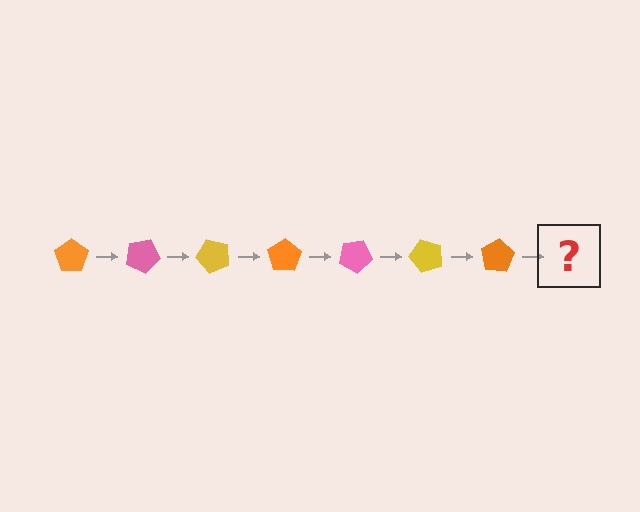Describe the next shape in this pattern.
It should be a pink pentagon, rotated 175 degrees from the start.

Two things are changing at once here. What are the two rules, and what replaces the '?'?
The two rules are that it rotates 25 degrees each step and the color cycles through orange, pink, and yellow. The '?' should be a pink pentagon, rotated 175 degrees from the start.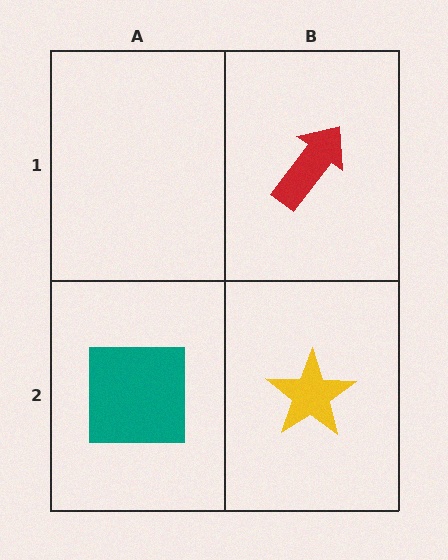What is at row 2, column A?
A teal square.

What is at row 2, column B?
A yellow star.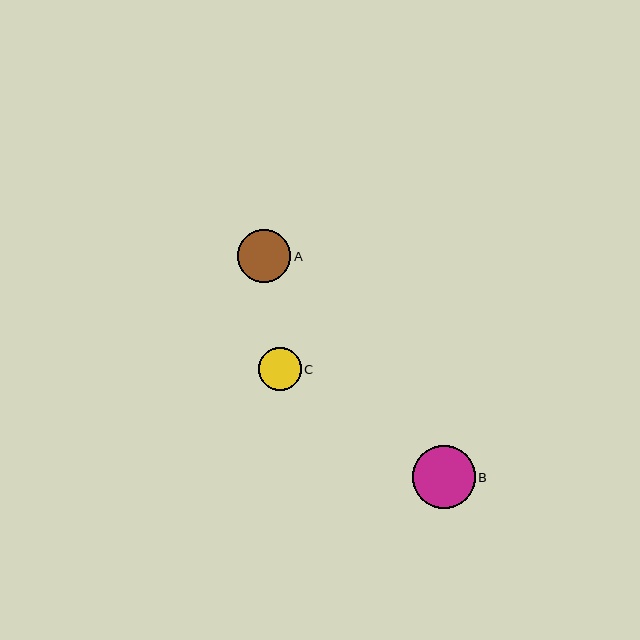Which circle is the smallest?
Circle C is the smallest with a size of approximately 43 pixels.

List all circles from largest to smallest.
From largest to smallest: B, A, C.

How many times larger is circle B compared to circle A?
Circle B is approximately 1.2 times the size of circle A.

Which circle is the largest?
Circle B is the largest with a size of approximately 62 pixels.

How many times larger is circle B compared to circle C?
Circle B is approximately 1.4 times the size of circle C.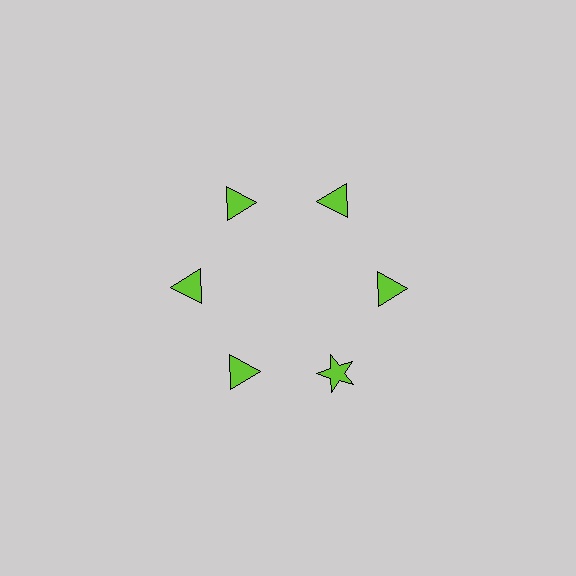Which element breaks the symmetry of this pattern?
The lime star at roughly the 5 o'clock position breaks the symmetry. All other shapes are lime triangles.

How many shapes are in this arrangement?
There are 6 shapes arranged in a ring pattern.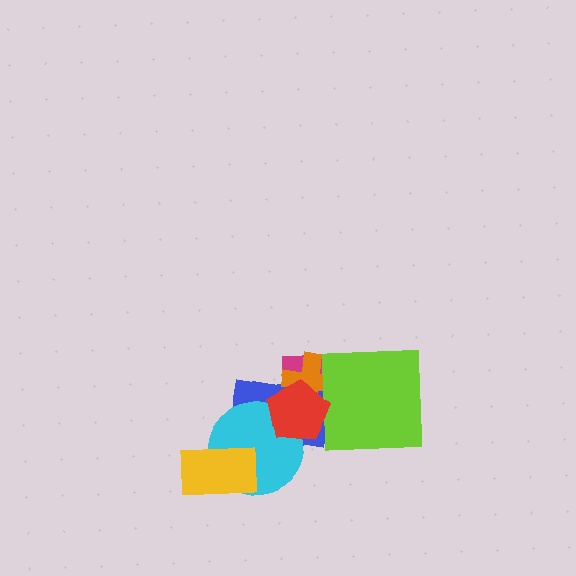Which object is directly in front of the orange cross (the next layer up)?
The lime square is directly in front of the orange cross.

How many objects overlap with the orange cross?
4 objects overlap with the orange cross.